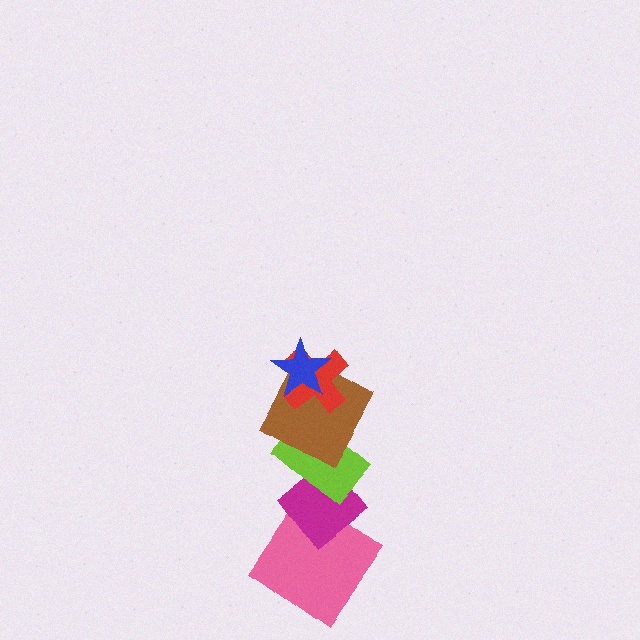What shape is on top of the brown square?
The red cross is on top of the brown square.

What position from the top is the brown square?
The brown square is 3rd from the top.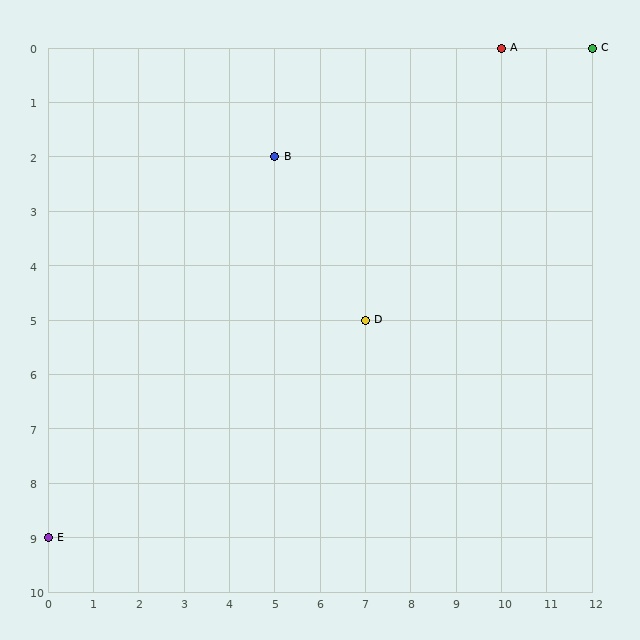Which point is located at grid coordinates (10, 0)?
Point A is at (10, 0).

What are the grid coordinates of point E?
Point E is at grid coordinates (0, 9).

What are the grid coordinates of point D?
Point D is at grid coordinates (7, 5).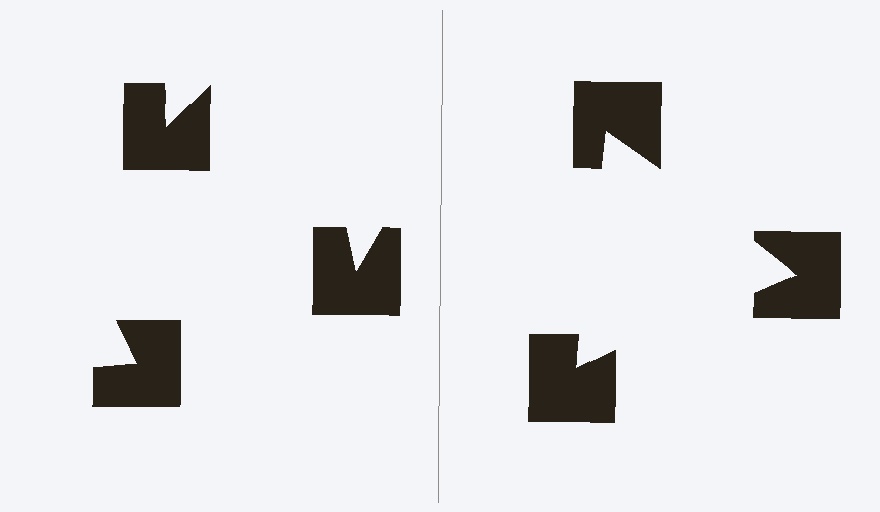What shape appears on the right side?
An illusory triangle.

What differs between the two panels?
The notched squares are positioned identically on both sides; only the wedge orientations differ. On the right they align to a triangle; on the left they are misaligned.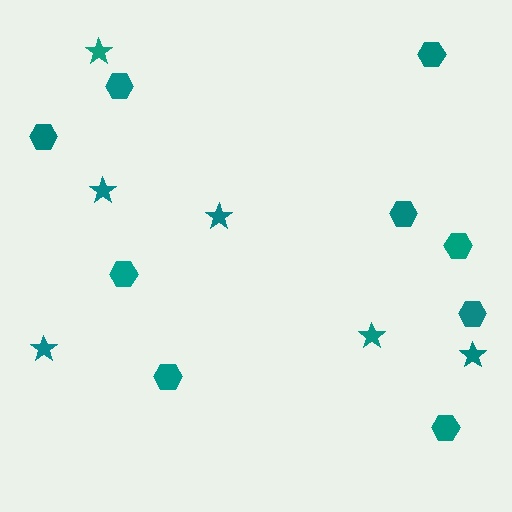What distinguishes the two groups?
There are 2 groups: one group of hexagons (9) and one group of stars (6).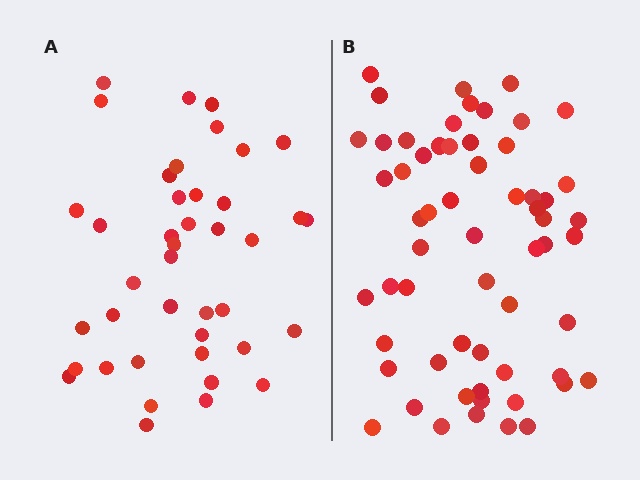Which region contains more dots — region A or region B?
Region B (the right region) has more dots.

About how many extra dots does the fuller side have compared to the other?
Region B has approximately 20 more dots than region A.